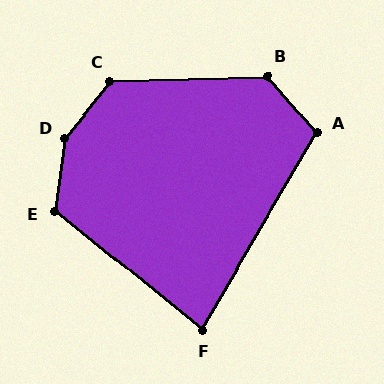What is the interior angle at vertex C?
Approximately 130 degrees (obtuse).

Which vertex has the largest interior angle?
D, at approximately 149 degrees.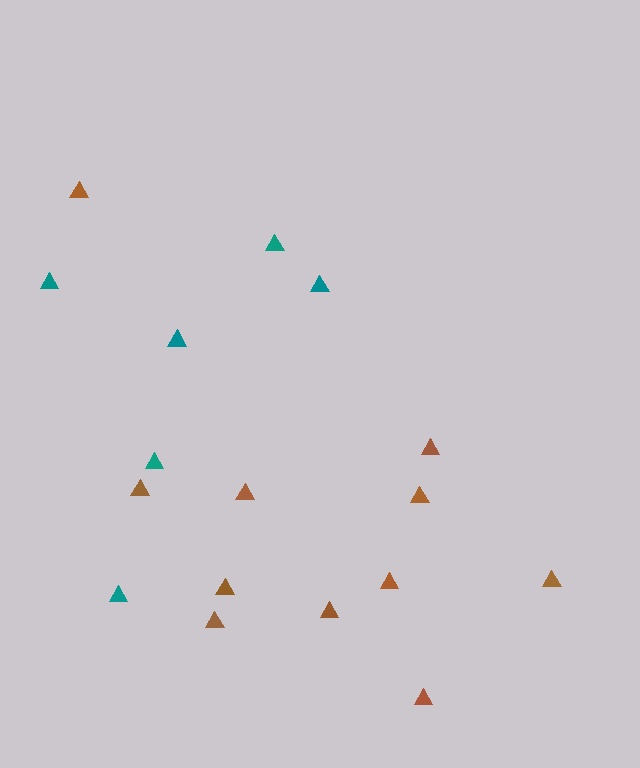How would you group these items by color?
There are 2 groups: one group of teal triangles (6) and one group of brown triangles (11).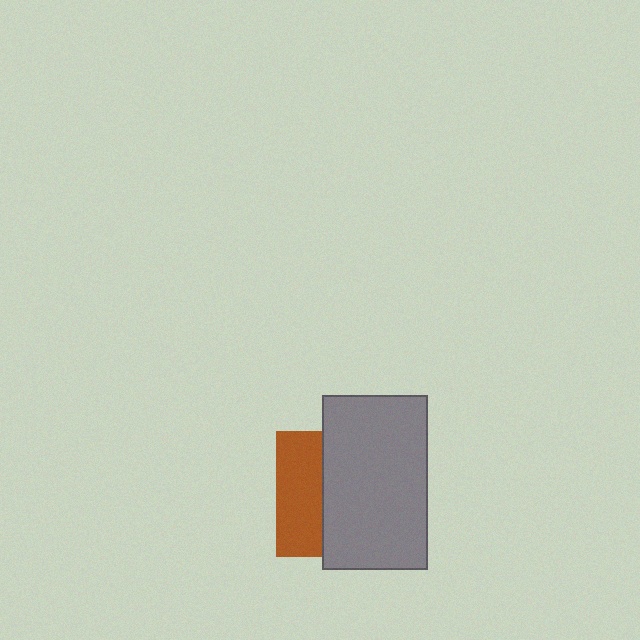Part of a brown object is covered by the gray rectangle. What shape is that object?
It is a square.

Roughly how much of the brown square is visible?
A small part of it is visible (roughly 37%).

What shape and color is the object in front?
The object in front is a gray rectangle.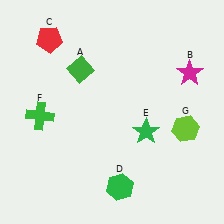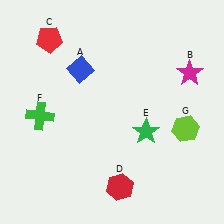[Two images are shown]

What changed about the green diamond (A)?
In Image 1, A is green. In Image 2, it changed to blue.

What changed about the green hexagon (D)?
In Image 1, D is green. In Image 2, it changed to red.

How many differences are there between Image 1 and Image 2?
There are 2 differences between the two images.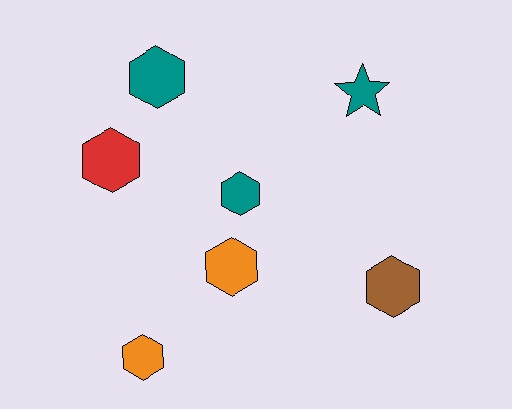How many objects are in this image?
There are 7 objects.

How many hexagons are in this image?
There are 6 hexagons.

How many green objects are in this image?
There are no green objects.